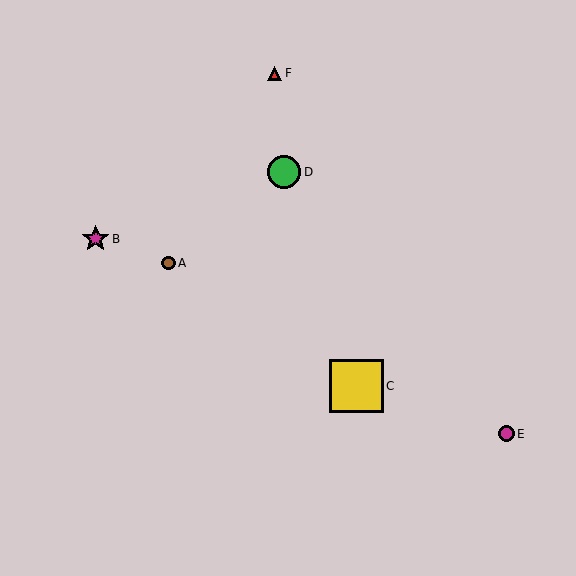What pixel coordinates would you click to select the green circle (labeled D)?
Click at (284, 172) to select the green circle D.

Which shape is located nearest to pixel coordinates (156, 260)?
The brown circle (labeled A) at (169, 263) is nearest to that location.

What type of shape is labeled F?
Shape F is a red triangle.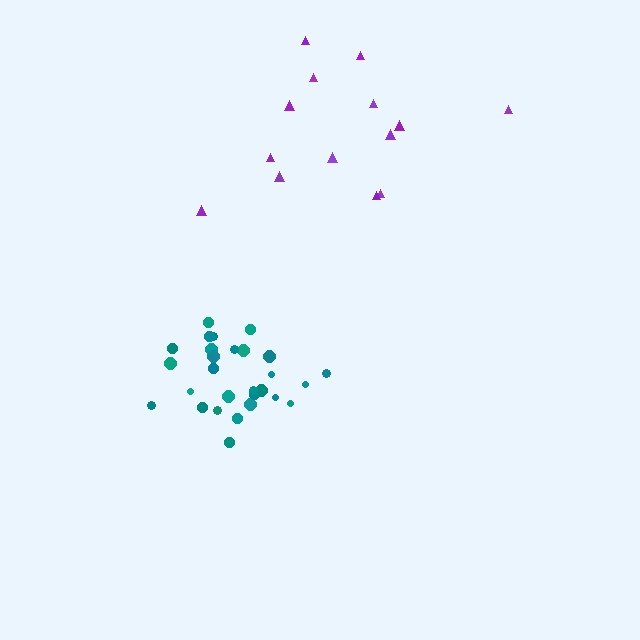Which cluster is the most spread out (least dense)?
Purple.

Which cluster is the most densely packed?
Teal.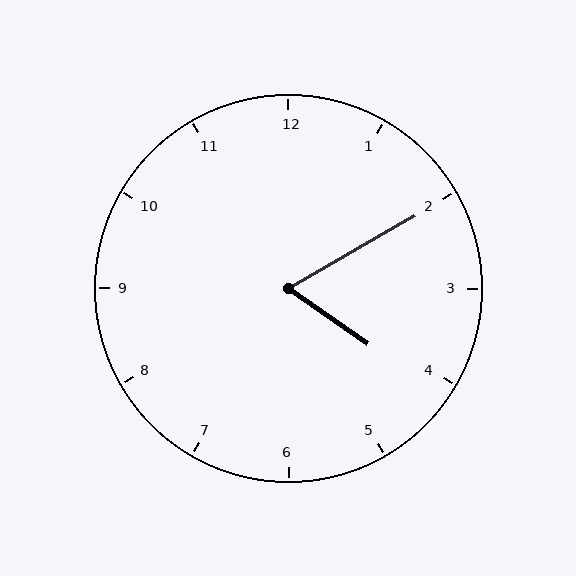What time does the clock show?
4:10.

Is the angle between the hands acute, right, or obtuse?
It is acute.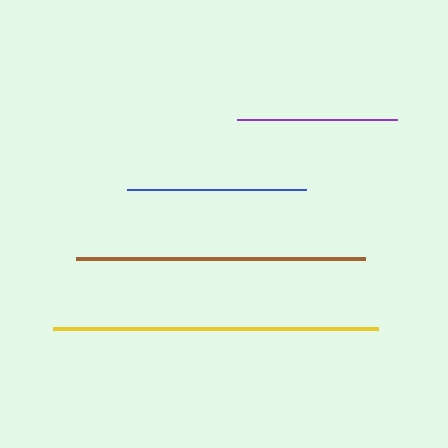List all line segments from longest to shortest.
From longest to shortest: yellow, brown, blue, purple.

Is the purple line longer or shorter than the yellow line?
The yellow line is longer than the purple line.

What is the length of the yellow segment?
The yellow segment is approximately 325 pixels long.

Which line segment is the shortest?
The purple line is the shortest at approximately 160 pixels.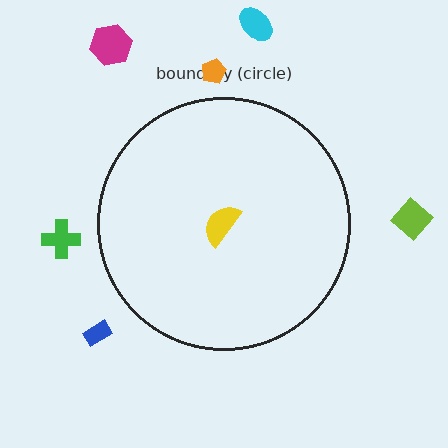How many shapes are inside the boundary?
1 inside, 6 outside.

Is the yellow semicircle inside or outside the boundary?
Inside.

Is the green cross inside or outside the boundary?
Outside.